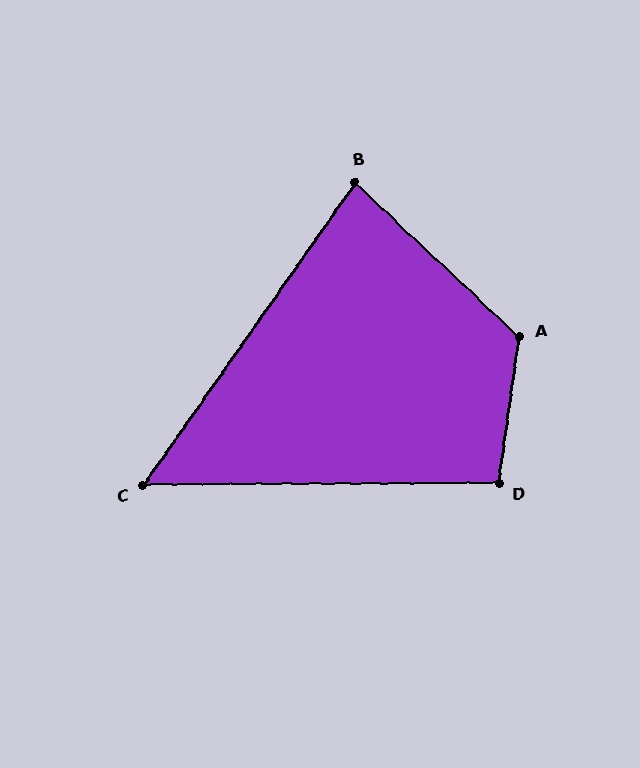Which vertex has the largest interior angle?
A, at approximately 125 degrees.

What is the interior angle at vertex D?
Approximately 98 degrees (obtuse).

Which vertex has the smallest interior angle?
C, at approximately 55 degrees.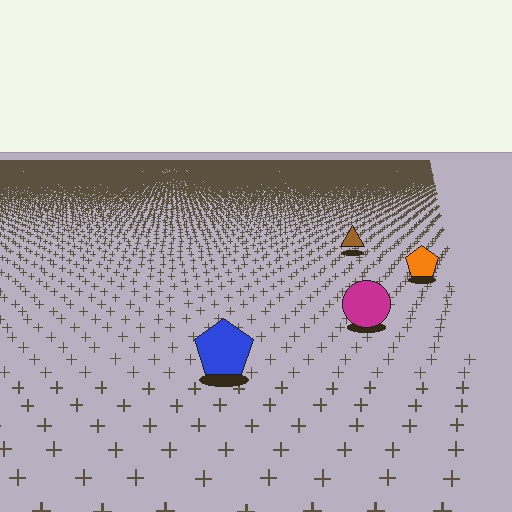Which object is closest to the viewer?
The blue pentagon is closest. The texture marks near it are larger and more spread out.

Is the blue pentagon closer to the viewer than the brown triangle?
Yes. The blue pentagon is closer — you can tell from the texture gradient: the ground texture is coarser near it.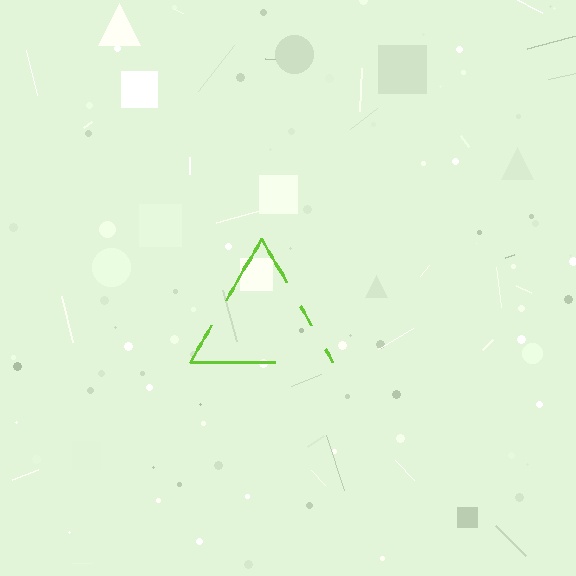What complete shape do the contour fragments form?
The contour fragments form a triangle.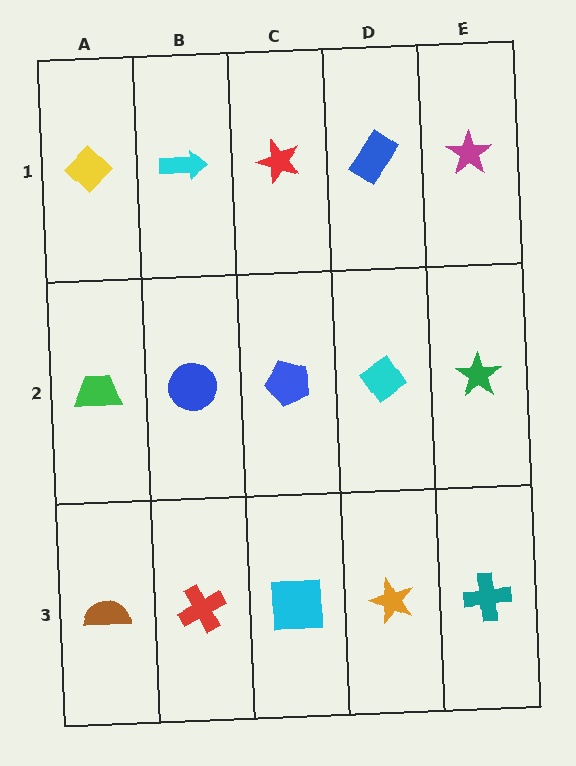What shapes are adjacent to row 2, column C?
A red star (row 1, column C), a cyan square (row 3, column C), a blue circle (row 2, column B), a cyan diamond (row 2, column D).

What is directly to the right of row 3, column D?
A teal cross.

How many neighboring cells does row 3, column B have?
3.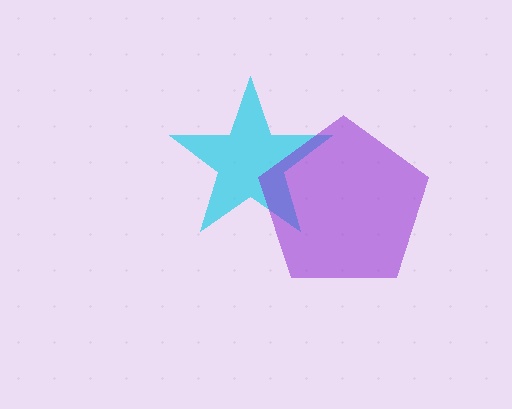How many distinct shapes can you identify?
There are 2 distinct shapes: a cyan star, a purple pentagon.